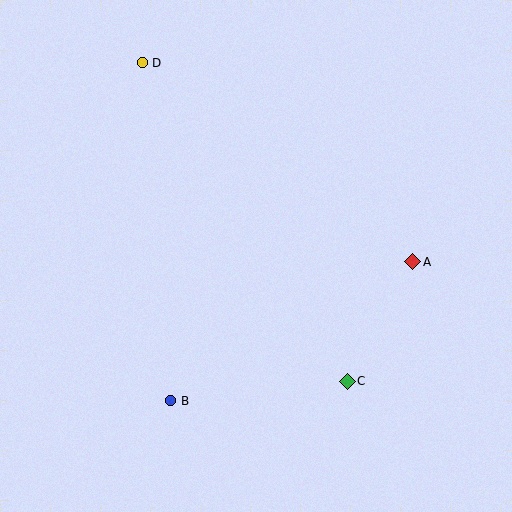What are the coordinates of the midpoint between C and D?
The midpoint between C and D is at (245, 222).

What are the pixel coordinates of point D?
Point D is at (142, 63).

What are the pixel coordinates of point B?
Point B is at (171, 401).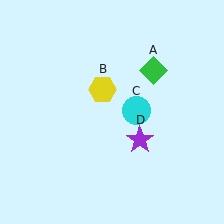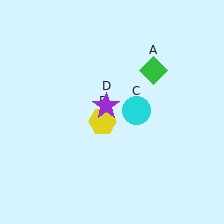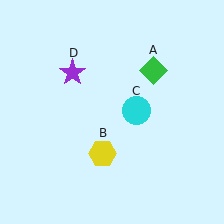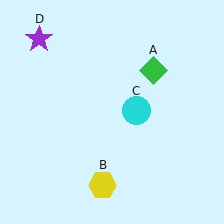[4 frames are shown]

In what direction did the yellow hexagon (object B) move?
The yellow hexagon (object B) moved down.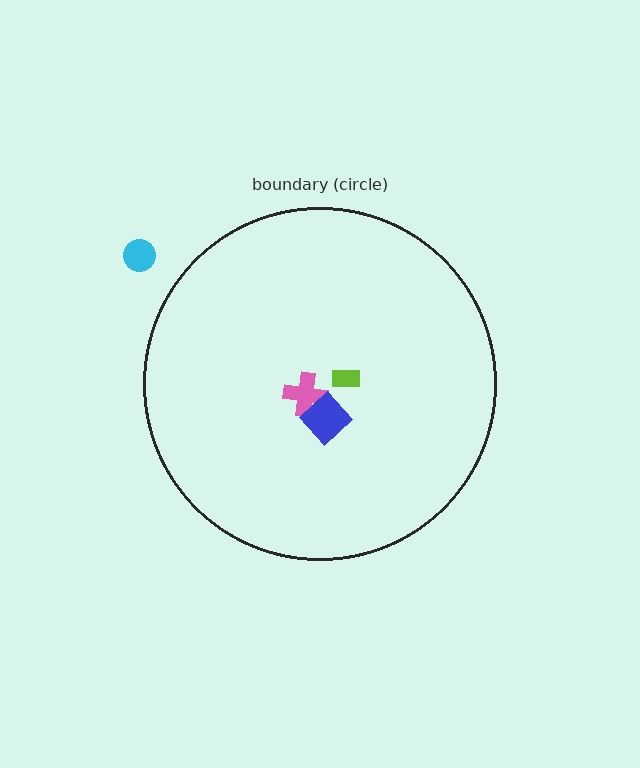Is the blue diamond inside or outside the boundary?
Inside.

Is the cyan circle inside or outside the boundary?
Outside.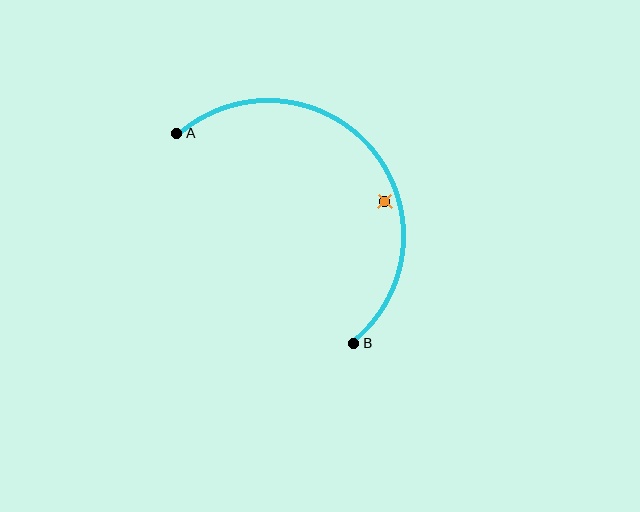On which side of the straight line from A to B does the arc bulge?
The arc bulges above and to the right of the straight line connecting A and B.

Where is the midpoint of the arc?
The arc midpoint is the point on the curve farthest from the straight line joining A and B. It sits above and to the right of that line.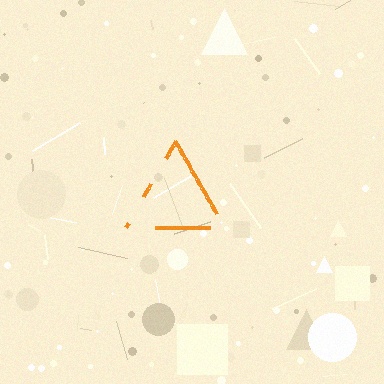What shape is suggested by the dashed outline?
The dashed outline suggests a triangle.